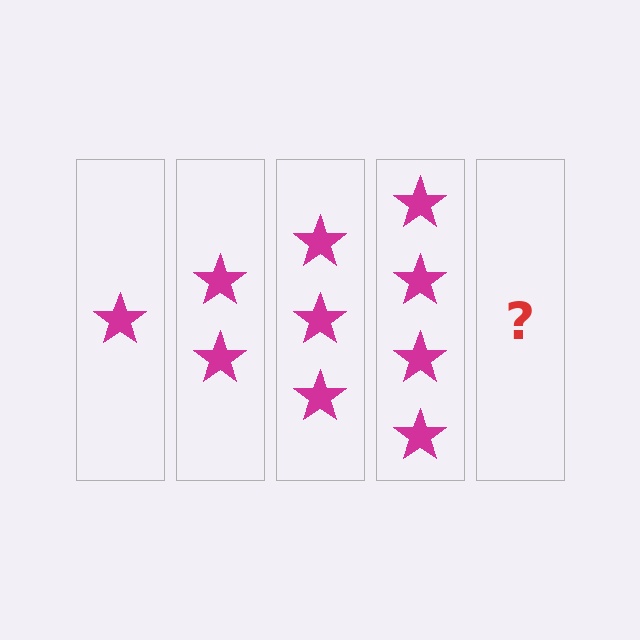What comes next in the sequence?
The next element should be 5 stars.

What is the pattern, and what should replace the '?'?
The pattern is that each step adds one more star. The '?' should be 5 stars.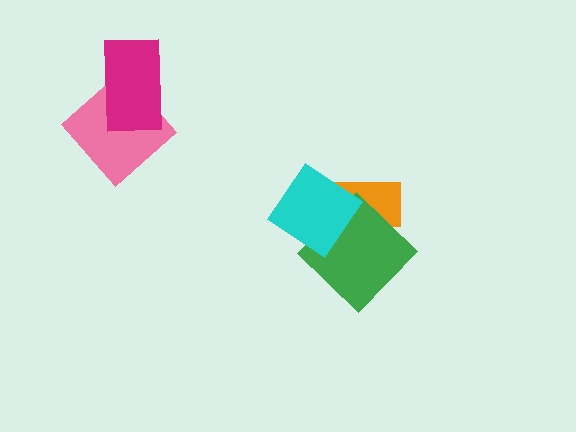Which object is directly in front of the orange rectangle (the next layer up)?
The green diamond is directly in front of the orange rectangle.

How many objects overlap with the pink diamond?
1 object overlaps with the pink diamond.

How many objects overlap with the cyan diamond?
2 objects overlap with the cyan diamond.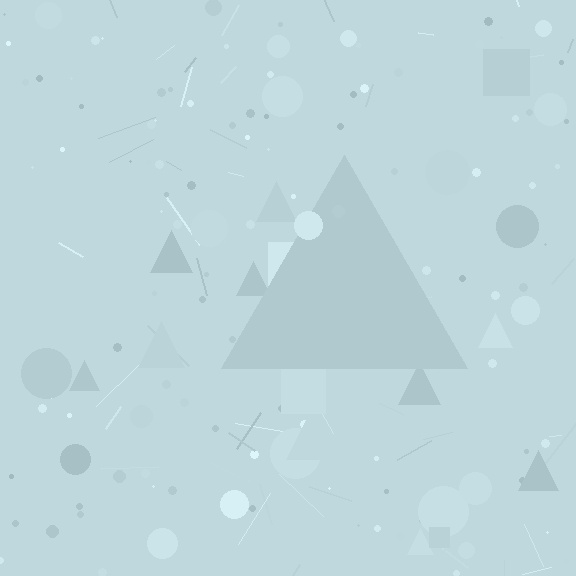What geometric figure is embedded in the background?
A triangle is embedded in the background.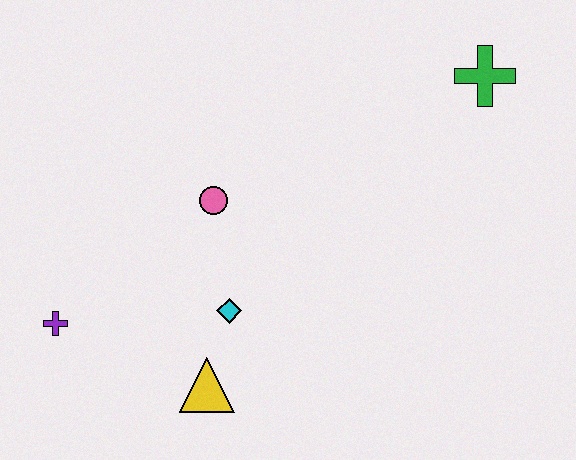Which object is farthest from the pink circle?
The green cross is farthest from the pink circle.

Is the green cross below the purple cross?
No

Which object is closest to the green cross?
The pink circle is closest to the green cross.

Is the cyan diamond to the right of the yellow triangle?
Yes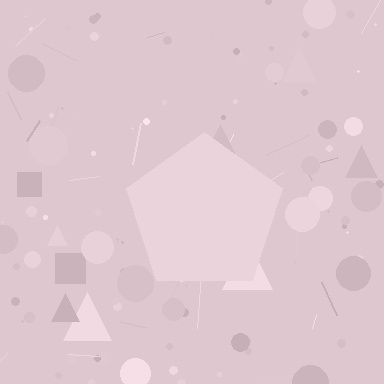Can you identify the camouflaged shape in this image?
The camouflaged shape is a pentagon.